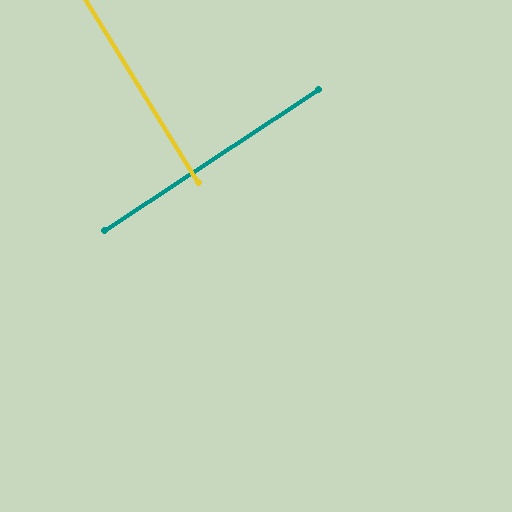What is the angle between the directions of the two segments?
Approximately 88 degrees.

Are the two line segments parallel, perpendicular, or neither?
Perpendicular — they meet at approximately 88°.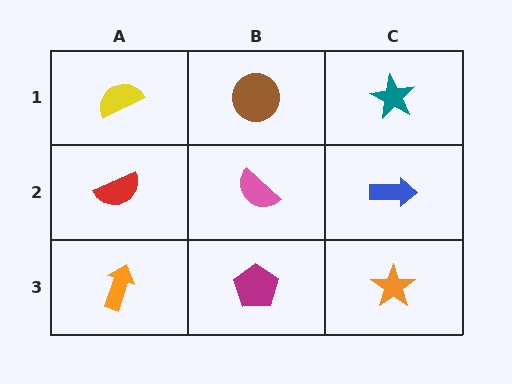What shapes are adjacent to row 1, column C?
A blue arrow (row 2, column C), a brown circle (row 1, column B).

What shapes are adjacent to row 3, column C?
A blue arrow (row 2, column C), a magenta pentagon (row 3, column B).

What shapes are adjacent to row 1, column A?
A red semicircle (row 2, column A), a brown circle (row 1, column B).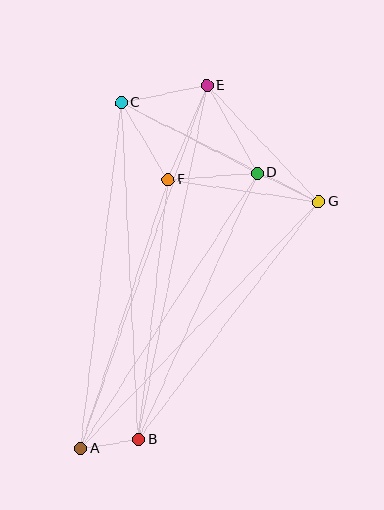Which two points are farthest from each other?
Points A and E are farthest from each other.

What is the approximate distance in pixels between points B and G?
The distance between B and G is approximately 298 pixels.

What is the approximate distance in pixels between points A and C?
The distance between A and C is approximately 348 pixels.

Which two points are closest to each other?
Points A and B are closest to each other.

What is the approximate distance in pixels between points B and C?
The distance between B and C is approximately 337 pixels.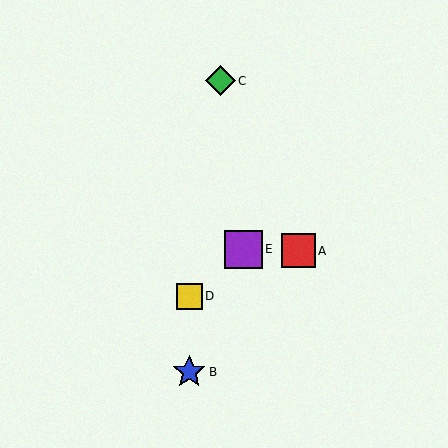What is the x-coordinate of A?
Object A is at x≈298.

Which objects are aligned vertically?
Objects B, D are aligned vertically.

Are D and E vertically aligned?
No, D is at x≈189 and E is at x≈243.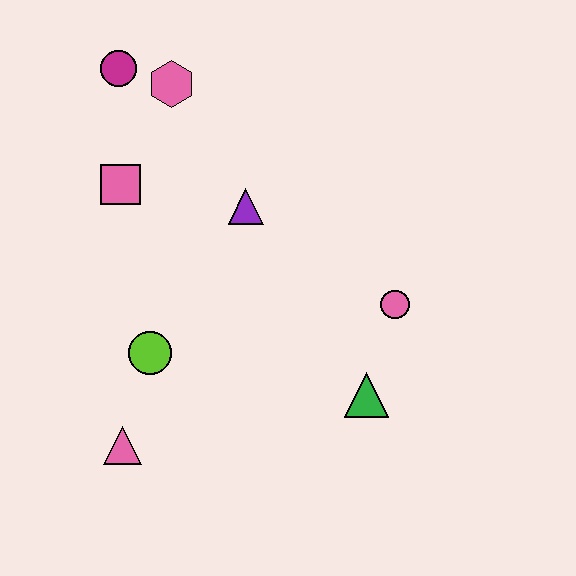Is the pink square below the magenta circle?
Yes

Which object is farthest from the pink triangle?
The magenta circle is farthest from the pink triangle.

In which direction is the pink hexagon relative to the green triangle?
The pink hexagon is above the green triangle.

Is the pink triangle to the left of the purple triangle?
Yes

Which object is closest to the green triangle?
The pink circle is closest to the green triangle.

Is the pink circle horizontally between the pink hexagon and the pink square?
No